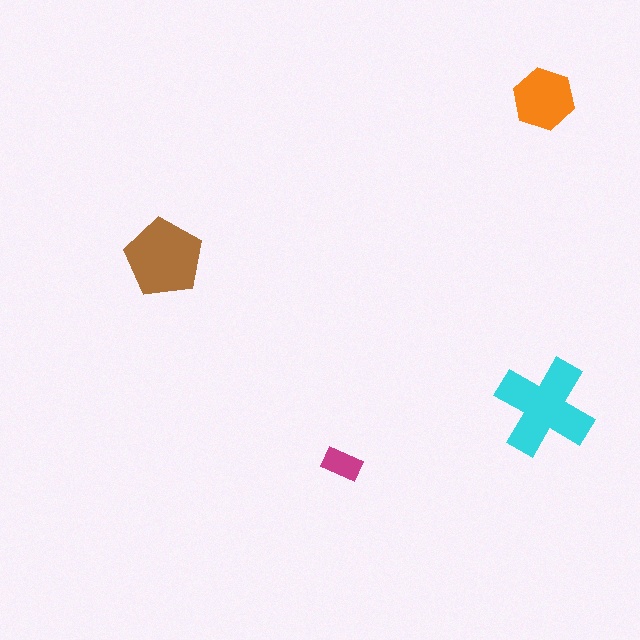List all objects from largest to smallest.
The cyan cross, the brown pentagon, the orange hexagon, the magenta rectangle.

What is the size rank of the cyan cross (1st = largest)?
1st.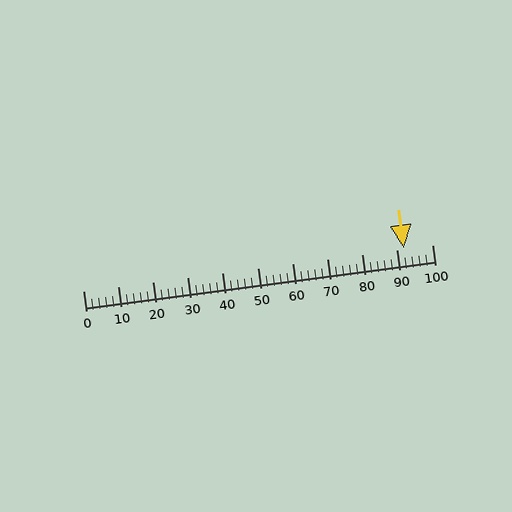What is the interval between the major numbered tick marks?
The major tick marks are spaced 10 units apart.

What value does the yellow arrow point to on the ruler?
The yellow arrow points to approximately 92.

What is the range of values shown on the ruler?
The ruler shows values from 0 to 100.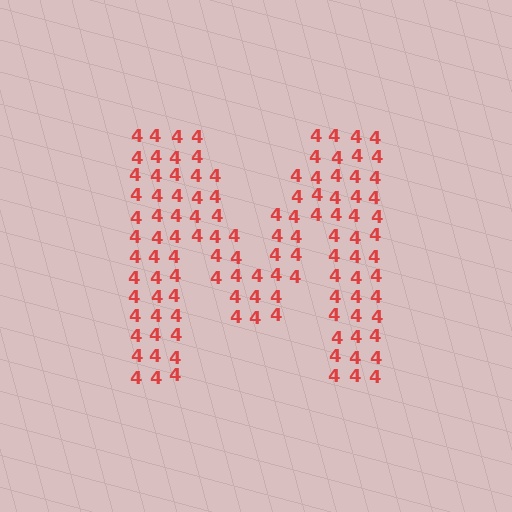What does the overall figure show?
The overall figure shows the letter M.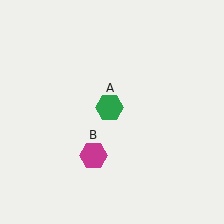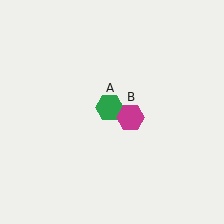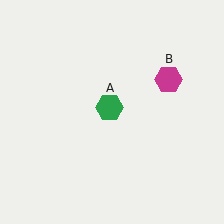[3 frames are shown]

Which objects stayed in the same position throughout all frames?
Green hexagon (object A) remained stationary.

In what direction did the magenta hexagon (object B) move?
The magenta hexagon (object B) moved up and to the right.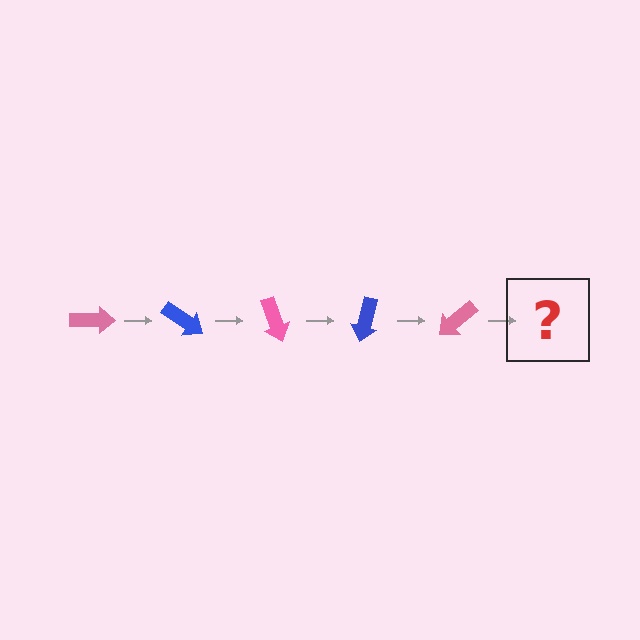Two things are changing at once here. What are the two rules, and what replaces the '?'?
The two rules are that it rotates 35 degrees each step and the color cycles through pink and blue. The '?' should be a blue arrow, rotated 175 degrees from the start.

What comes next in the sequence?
The next element should be a blue arrow, rotated 175 degrees from the start.